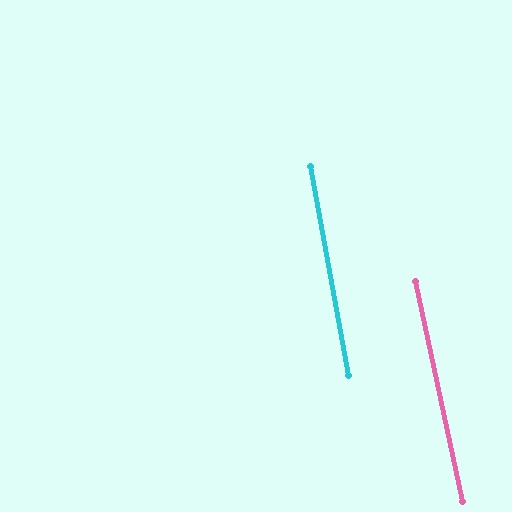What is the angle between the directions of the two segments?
Approximately 2 degrees.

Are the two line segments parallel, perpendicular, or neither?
Parallel — their directions differ by only 1.7°.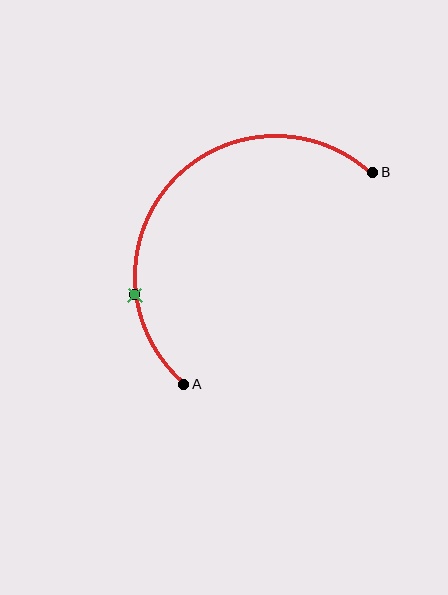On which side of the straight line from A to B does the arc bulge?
The arc bulges above and to the left of the straight line connecting A and B.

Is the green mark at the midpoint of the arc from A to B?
No. The green mark lies on the arc but is closer to endpoint A. The arc midpoint would be at the point on the curve equidistant along the arc from both A and B.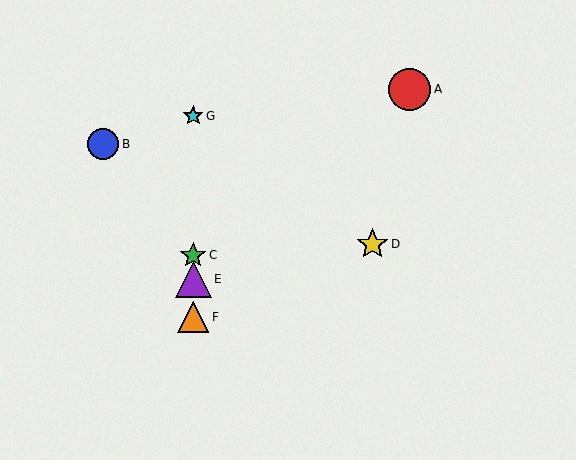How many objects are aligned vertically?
4 objects (C, E, F, G) are aligned vertically.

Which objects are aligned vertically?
Objects C, E, F, G are aligned vertically.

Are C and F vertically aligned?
Yes, both are at x≈193.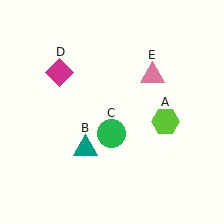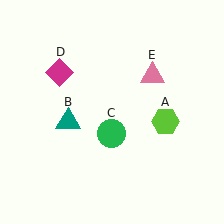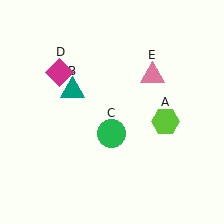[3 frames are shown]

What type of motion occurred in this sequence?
The teal triangle (object B) rotated clockwise around the center of the scene.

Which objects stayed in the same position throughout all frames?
Lime hexagon (object A) and green circle (object C) and magenta diamond (object D) and pink triangle (object E) remained stationary.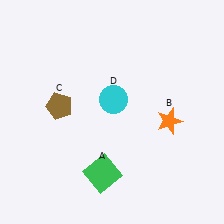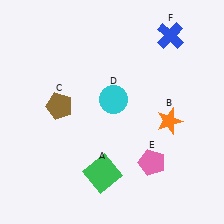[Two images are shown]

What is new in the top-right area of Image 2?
A blue cross (F) was added in the top-right area of Image 2.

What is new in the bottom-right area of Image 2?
A pink pentagon (E) was added in the bottom-right area of Image 2.